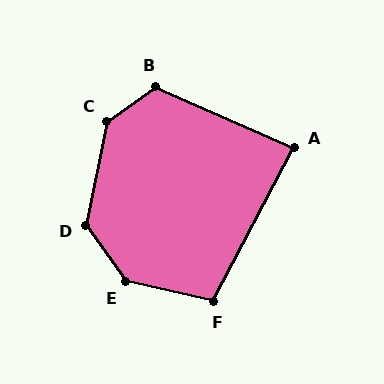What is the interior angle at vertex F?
Approximately 105 degrees (obtuse).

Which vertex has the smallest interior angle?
A, at approximately 86 degrees.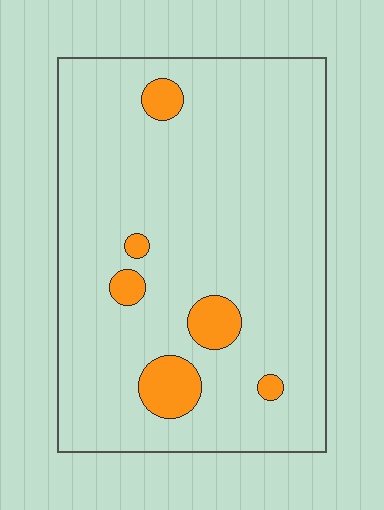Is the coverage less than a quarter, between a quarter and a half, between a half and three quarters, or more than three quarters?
Less than a quarter.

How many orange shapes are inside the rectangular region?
6.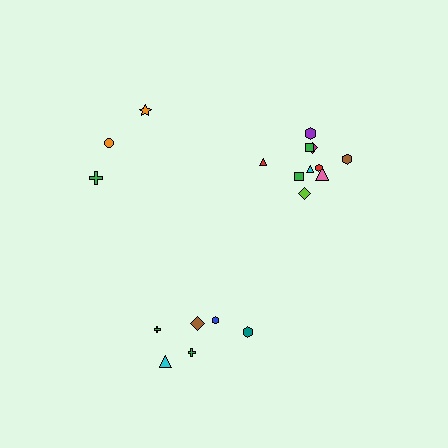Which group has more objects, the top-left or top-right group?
The top-right group.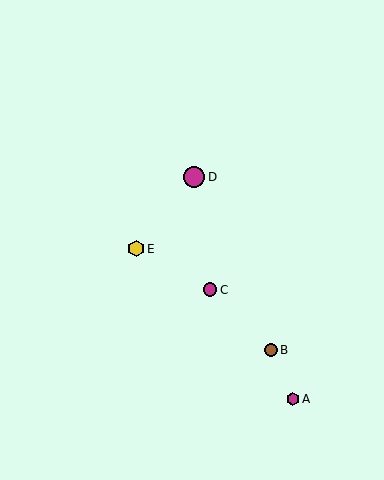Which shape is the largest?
The magenta circle (labeled D) is the largest.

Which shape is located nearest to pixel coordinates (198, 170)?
The magenta circle (labeled D) at (194, 177) is nearest to that location.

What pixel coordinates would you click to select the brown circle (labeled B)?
Click at (271, 350) to select the brown circle B.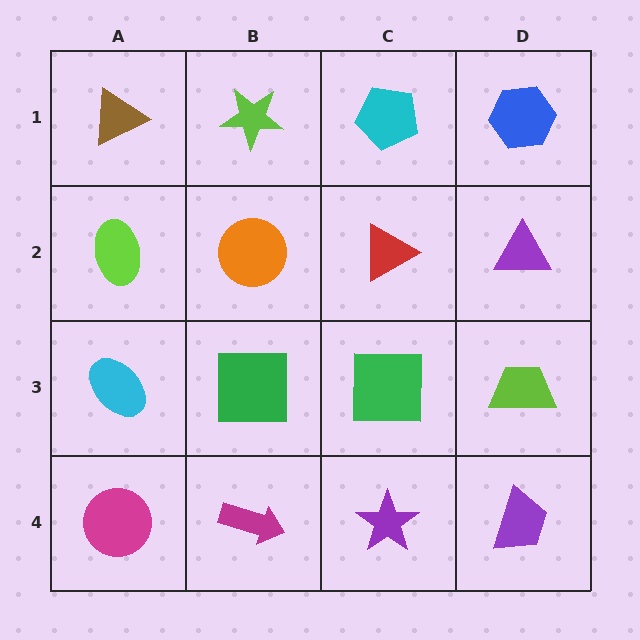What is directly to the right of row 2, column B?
A red triangle.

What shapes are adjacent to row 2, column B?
A lime star (row 1, column B), a green square (row 3, column B), a lime ellipse (row 2, column A), a red triangle (row 2, column C).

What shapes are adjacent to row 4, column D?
A lime trapezoid (row 3, column D), a purple star (row 4, column C).